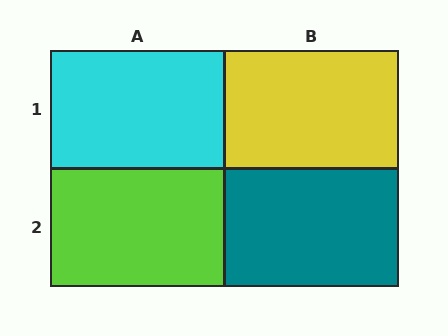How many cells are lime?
1 cell is lime.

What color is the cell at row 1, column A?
Cyan.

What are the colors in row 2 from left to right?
Lime, teal.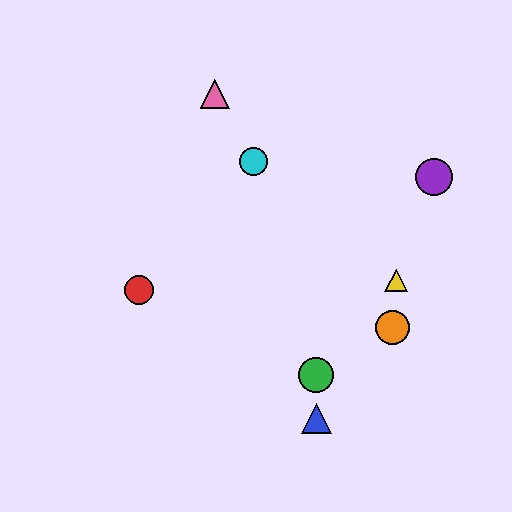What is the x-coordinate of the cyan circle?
The cyan circle is at x≈253.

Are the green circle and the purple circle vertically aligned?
No, the green circle is at x≈316 and the purple circle is at x≈434.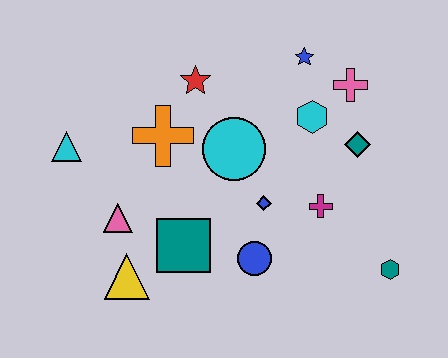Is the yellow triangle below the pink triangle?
Yes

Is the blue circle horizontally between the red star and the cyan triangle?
No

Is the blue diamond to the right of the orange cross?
Yes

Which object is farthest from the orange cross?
The teal hexagon is farthest from the orange cross.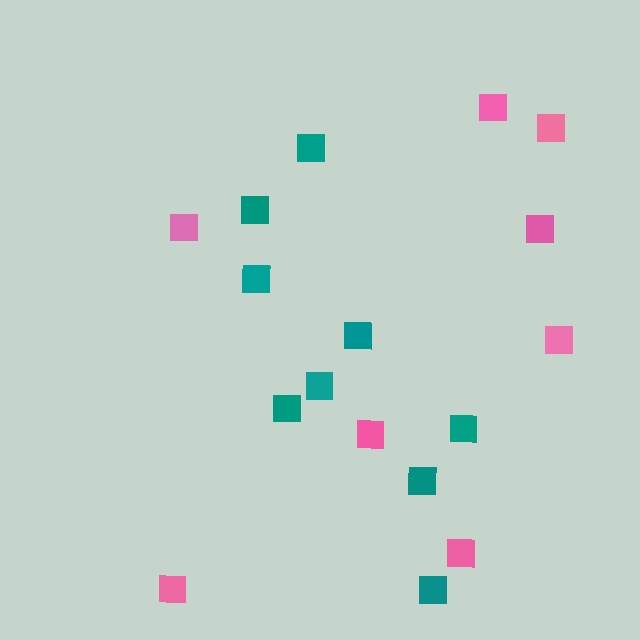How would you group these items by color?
There are 2 groups: one group of pink squares (8) and one group of teal squares (9).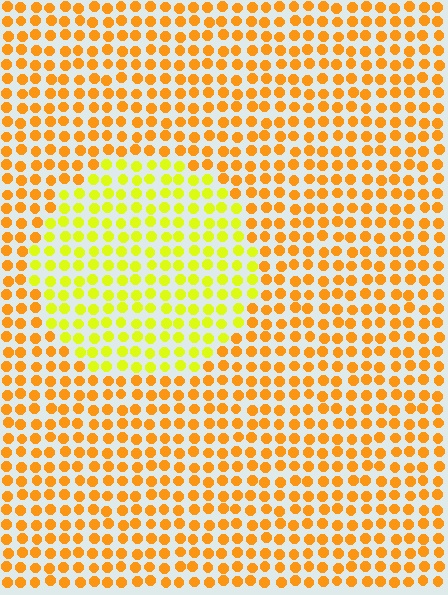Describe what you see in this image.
The image is filled with small orange elements in a uniform arrangement. A circle-shaped region is visible where the elements are tinted to a slightly different hue, forming a subtle color boundary.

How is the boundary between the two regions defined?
The boundary is defined purely by a slight shift in hue (about 35 degrees). Spacing, size, and orientation are identical on both sides.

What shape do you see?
I see a circle.